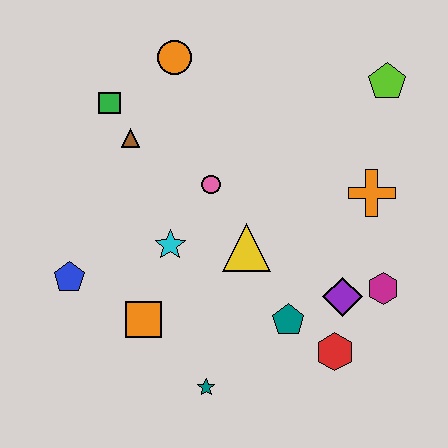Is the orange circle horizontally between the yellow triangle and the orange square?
Yes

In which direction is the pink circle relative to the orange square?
The pink circle is above the orange square.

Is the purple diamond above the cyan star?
No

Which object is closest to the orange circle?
The green square is closest to the orange circle.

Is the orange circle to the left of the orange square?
No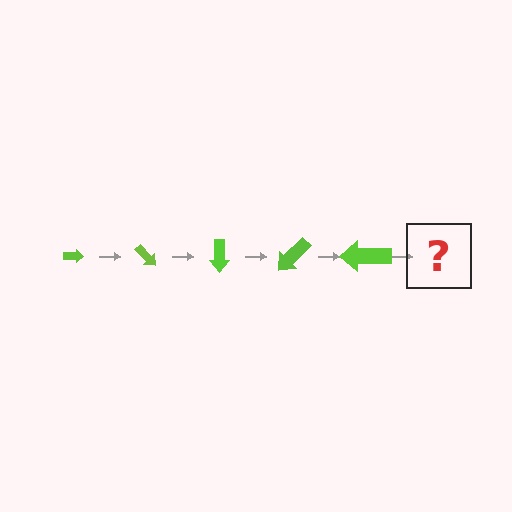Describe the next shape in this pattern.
It should be an arrow, larger than the previous one and rotated 225 degrees from the start.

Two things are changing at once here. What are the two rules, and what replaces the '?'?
The two rules are that the arrow grows larger each step and it rotates 45 degrees each step. The '?' should be an arrow, larger than the previous one and rotated 225 degrees from the start.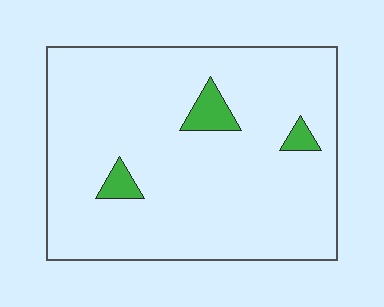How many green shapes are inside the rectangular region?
3.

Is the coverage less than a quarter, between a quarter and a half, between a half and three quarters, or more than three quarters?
Less than a quarter.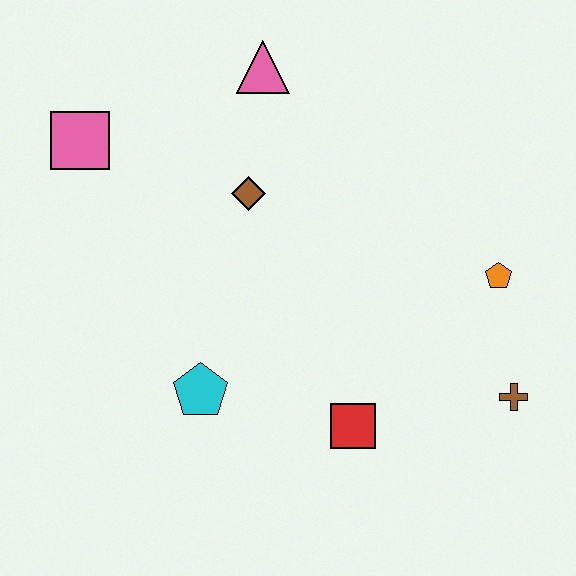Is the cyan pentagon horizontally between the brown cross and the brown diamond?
No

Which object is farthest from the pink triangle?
The brown cross is farthest from the pink triangle.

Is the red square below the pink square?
Yes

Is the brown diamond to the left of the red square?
Yes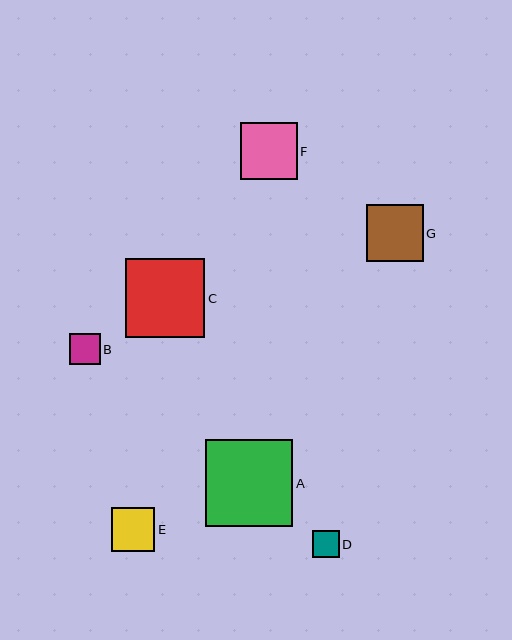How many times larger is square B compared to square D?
Square B is approximately 1.1 times the size of square D.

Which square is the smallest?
Square D is the smallest with a size of approximately 27 pixels.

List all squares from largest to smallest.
From largest to smallest: A, C, F, G, E, B, D.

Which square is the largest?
Square A is the largest with a size of approximately 87 pixels.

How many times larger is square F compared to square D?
Square F is approximately 2.1 times the size of square D.